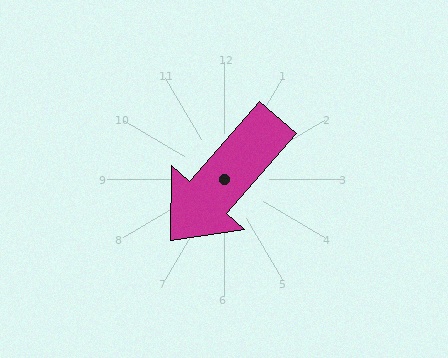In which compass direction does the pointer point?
Southwest.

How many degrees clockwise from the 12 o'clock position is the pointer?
Approximately 221 degrees.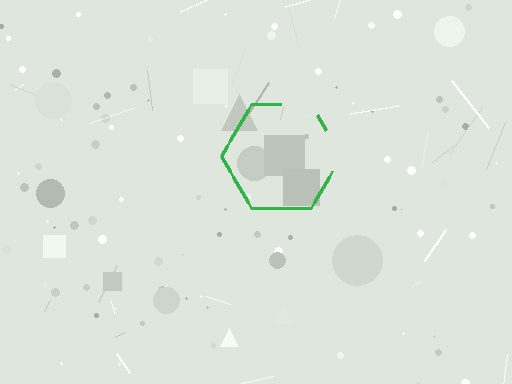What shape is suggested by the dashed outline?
The dashed outline suggests a hexagon.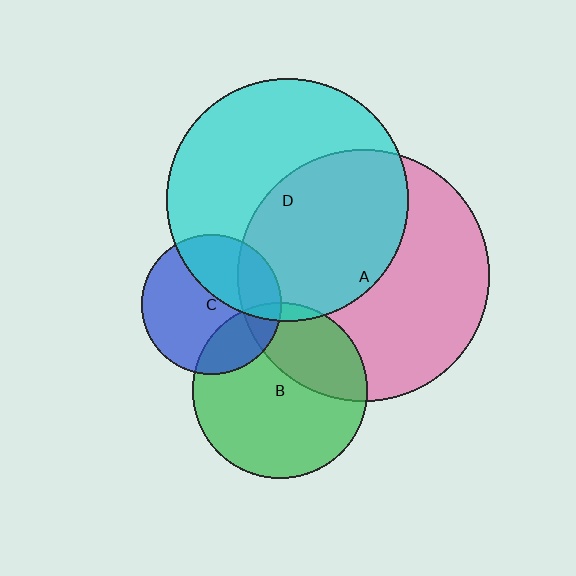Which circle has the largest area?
Circle A (pink).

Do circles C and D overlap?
Yes.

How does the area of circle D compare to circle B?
Approximately 1.9 times.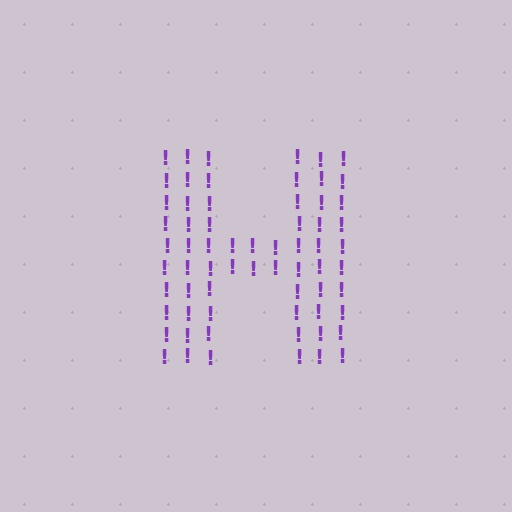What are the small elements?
The small elements are exclamation marks.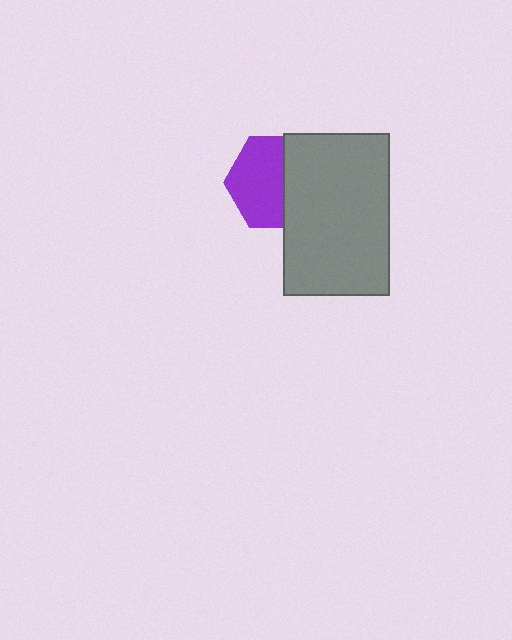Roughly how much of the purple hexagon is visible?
About half of it is visible (roughly 59%).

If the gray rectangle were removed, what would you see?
You would see the complete purple hexagon.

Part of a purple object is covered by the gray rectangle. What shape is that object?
It is a hexagon.